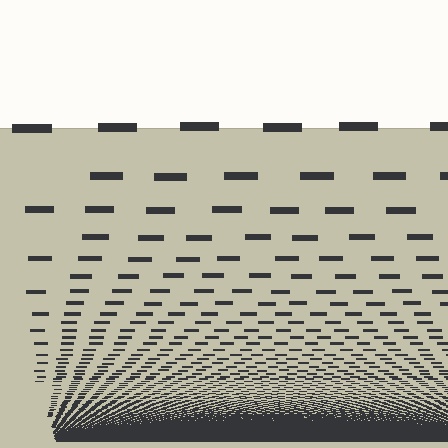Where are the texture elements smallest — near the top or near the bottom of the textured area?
Near the bottom.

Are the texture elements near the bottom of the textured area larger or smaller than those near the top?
Smaller. The gradient is inverted — elements near the bottom are smaller and denser.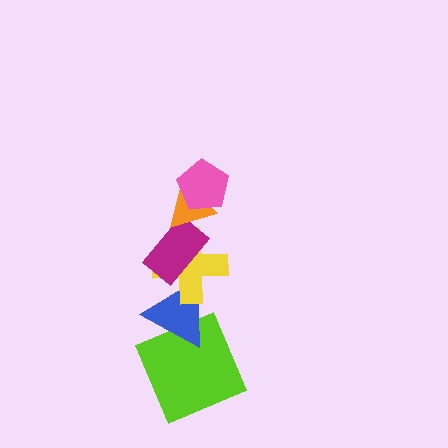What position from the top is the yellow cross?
The yellow cross is 4th from the top.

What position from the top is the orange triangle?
The orange triangle is 2nd from the top.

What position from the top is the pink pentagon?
The pink pentagon is 1st from the top.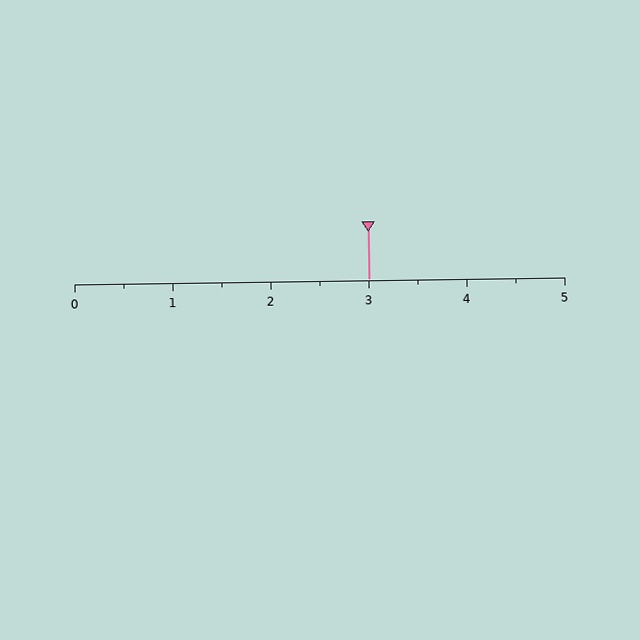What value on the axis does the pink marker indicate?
The marker indicates approximately 3.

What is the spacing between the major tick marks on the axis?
The major ticks are spaced 1 apart.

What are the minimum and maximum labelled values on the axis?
The axis runs from 0 to 5.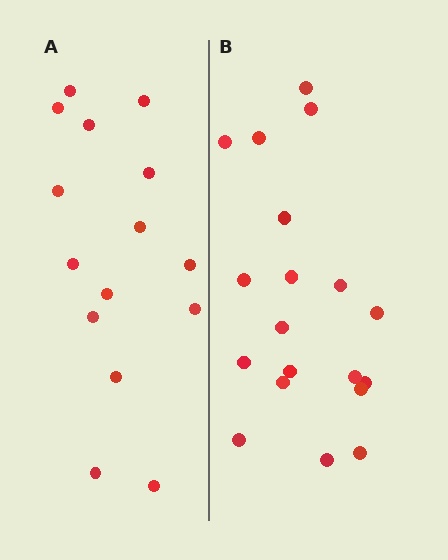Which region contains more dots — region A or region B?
Region B (the right region) has more dots.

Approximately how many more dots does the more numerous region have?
Region B has about 4 more dots than region A.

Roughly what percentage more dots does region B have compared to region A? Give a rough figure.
About 25% more.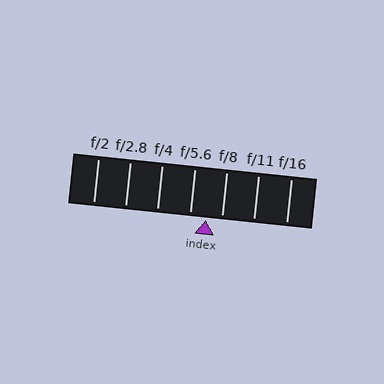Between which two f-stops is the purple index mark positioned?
The index mark is between f/5.6 and f/8.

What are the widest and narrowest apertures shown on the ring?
The widest aperture shown is f/2 and the narrowest is f/16.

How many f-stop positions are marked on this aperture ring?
There are 7 f-stop positions marked.